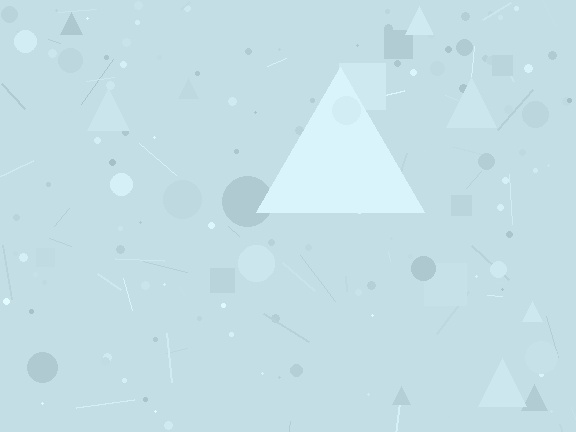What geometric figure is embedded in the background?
A triangle is embedded in the background.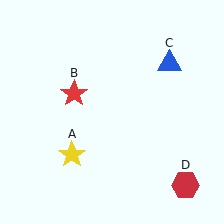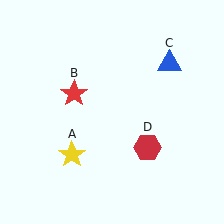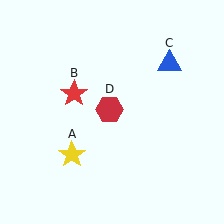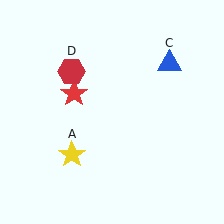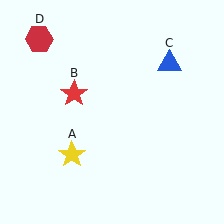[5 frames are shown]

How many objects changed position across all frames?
1 object changed position: red hexagon (object D).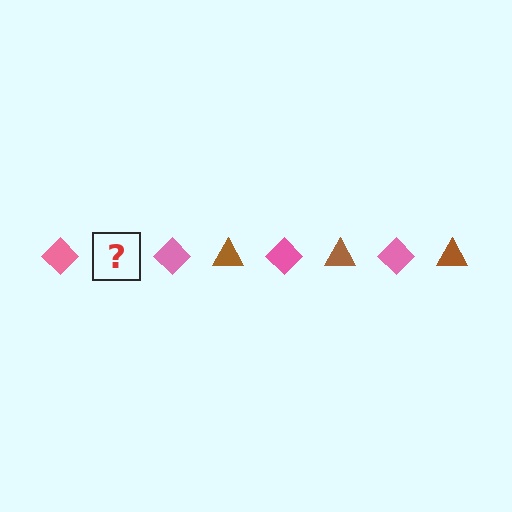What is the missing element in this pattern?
The missing element is a brown triangle.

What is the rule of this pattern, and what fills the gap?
The rule is that the pattern alternates between pink diamond and brown triangle. The gap should be filled with a brown triangle.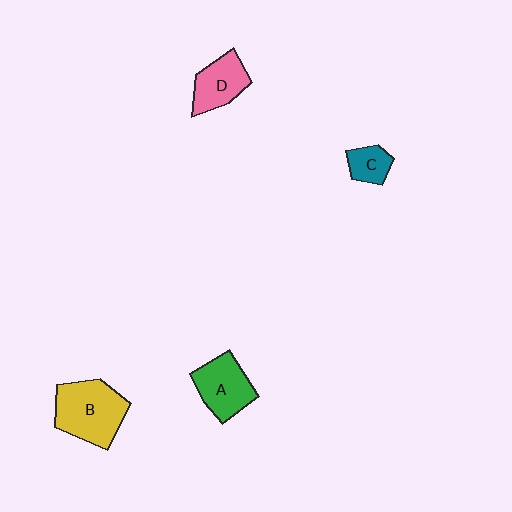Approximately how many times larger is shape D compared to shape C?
Approximately 1.7 times.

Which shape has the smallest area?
Shape C (teal).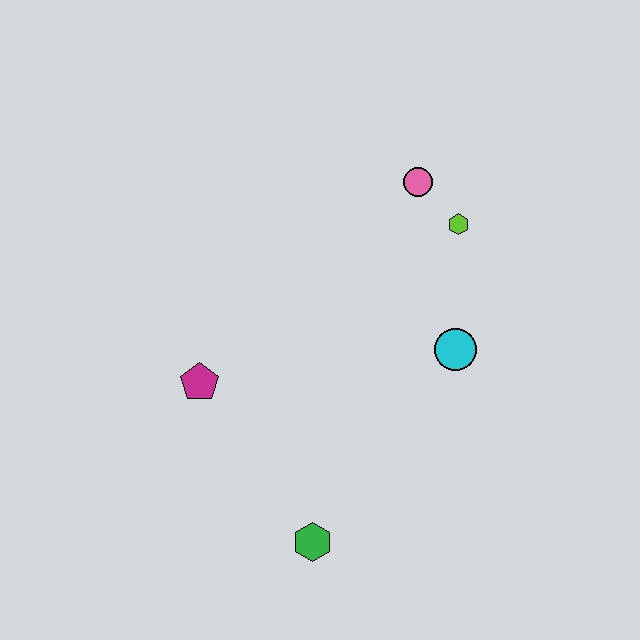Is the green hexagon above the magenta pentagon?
No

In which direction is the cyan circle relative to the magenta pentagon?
The cyan circle is to the right of the magenta pentagon.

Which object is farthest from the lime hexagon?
The green hexagon is farthest from the lime hexagon.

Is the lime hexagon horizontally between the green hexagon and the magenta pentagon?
No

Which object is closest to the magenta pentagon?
The green hexagon is closest to the magenta pentagon.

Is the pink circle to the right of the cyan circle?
No